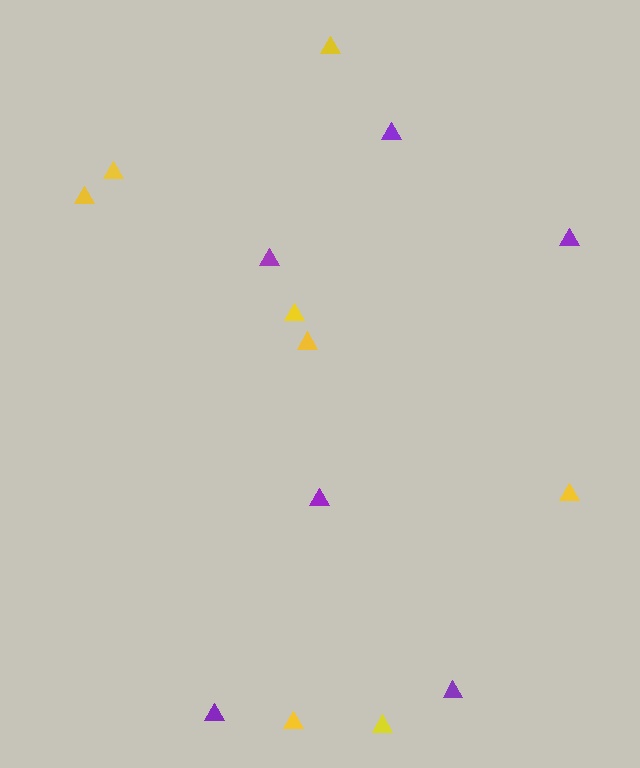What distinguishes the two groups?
There are 2 groups: one group of yellow triangles (8) and one group of purple triangles (6).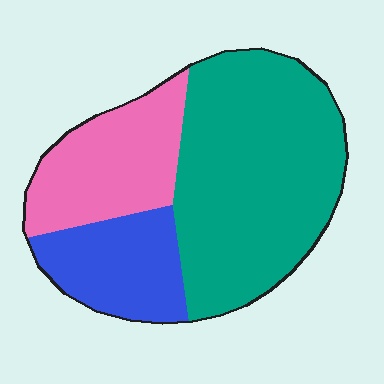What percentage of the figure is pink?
Pink covers about 25% of the figure.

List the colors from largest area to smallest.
From largest to smallest: teal, pink, blue.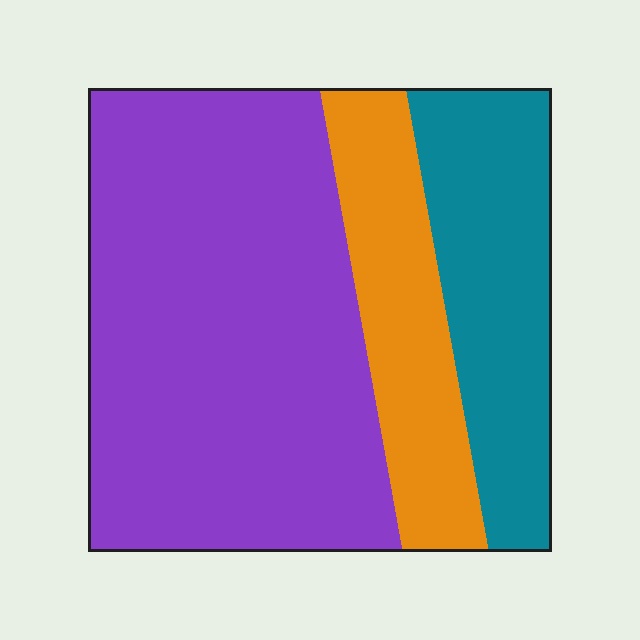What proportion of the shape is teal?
Teal covers 23% of the shape.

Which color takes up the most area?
Purple, at roughly 60%.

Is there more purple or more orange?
Purple.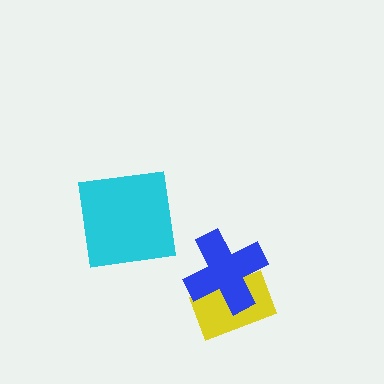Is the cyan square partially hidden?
No, no other shape covers it.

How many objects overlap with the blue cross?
1 object overlaps with the blue cross.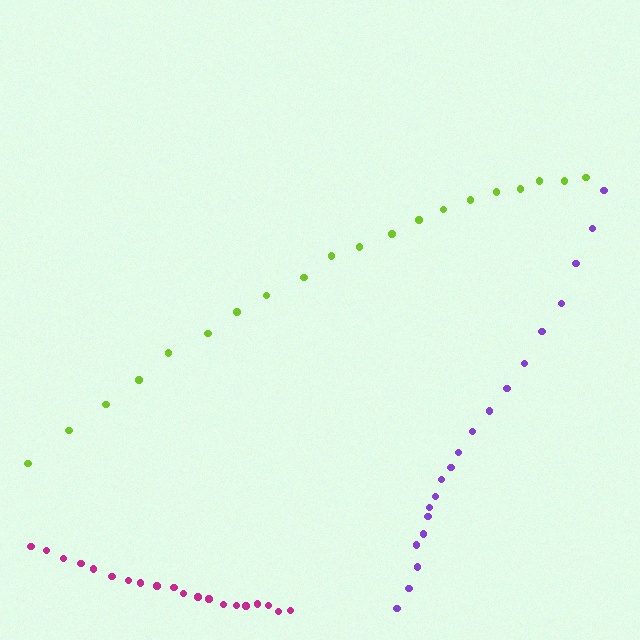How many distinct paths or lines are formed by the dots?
There are 3 distinct paths.